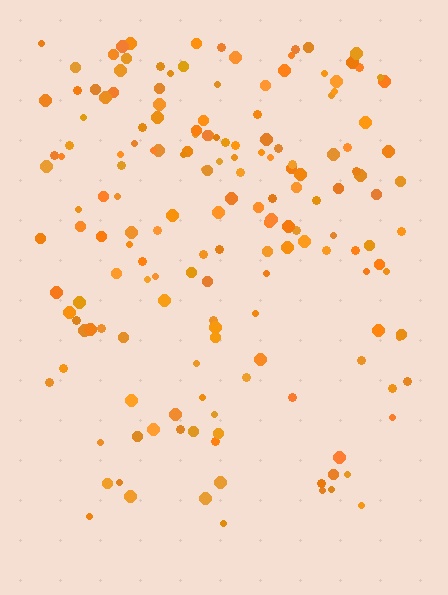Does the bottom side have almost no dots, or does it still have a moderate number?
Still a moderate number, just noticeably fewer than the top.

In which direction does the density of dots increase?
From bottom to top, with the top side densest.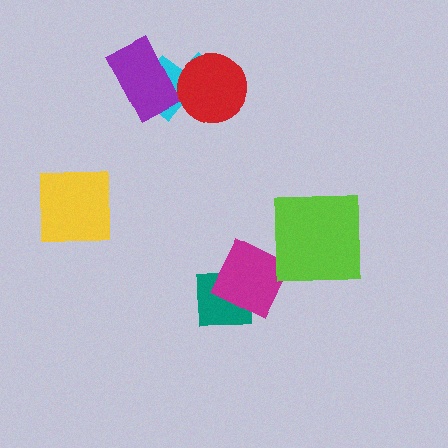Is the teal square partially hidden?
Yes, it is partially covered by another shape.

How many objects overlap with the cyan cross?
2 objects overlap with the cyan cross.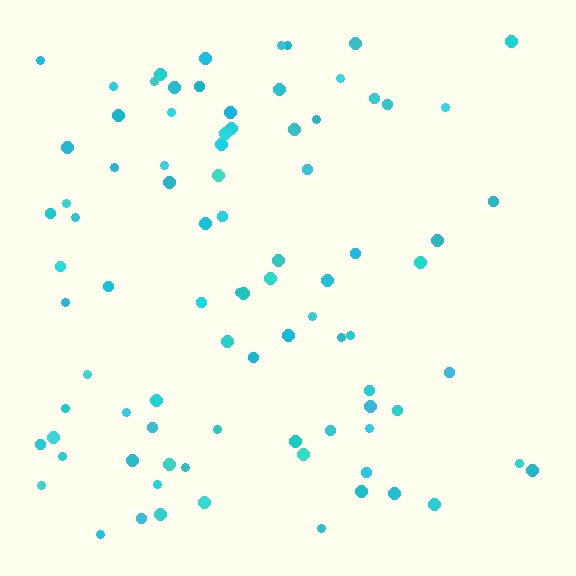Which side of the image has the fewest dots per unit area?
The right.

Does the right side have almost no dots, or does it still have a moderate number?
Still a moderate number, just noticeably fewer than the left.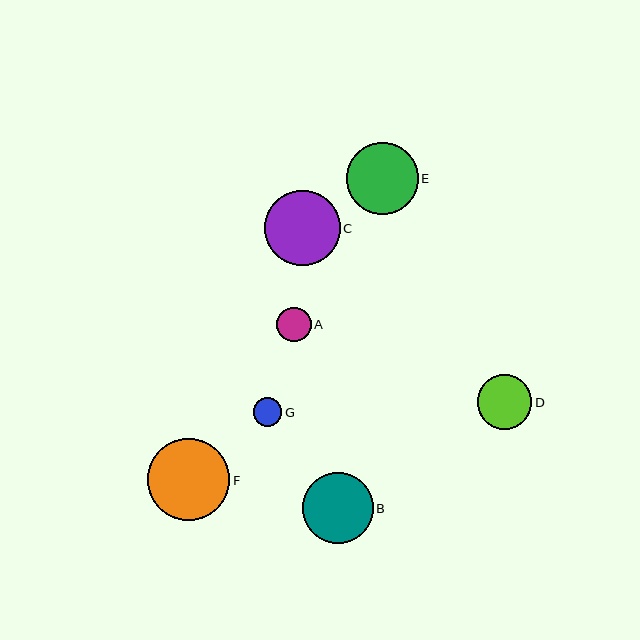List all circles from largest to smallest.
From largest to smallest: F, C, E, B, D, A, G.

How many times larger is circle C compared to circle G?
Circle C is approximately 2.7 times the size of circle G.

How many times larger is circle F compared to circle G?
Circle F is approximately 2.9 times the size of circle G.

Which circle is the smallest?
Circle G is the smallest with a size of approximately 28 pixels.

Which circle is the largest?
Circle F is the largest with a size of approximately 82 pixels.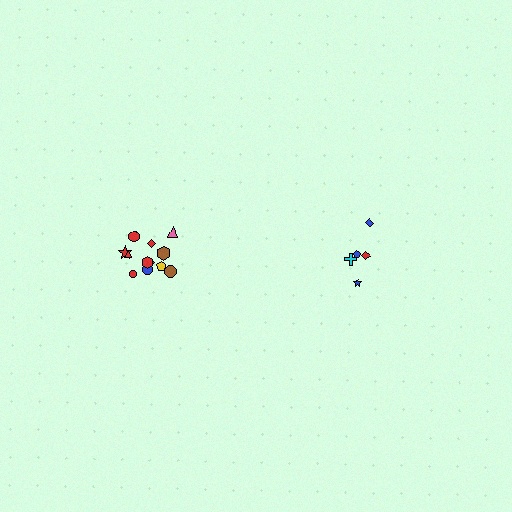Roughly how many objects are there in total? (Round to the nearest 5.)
Roughly 15 objects in total.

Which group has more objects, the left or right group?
The left group.